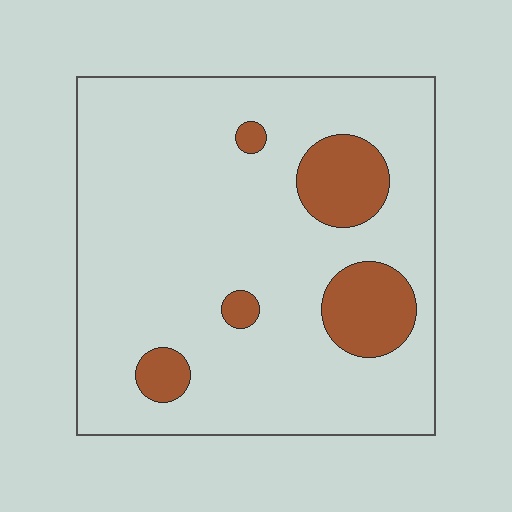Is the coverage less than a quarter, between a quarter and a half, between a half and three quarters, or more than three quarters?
Less than a quarter.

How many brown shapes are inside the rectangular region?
5.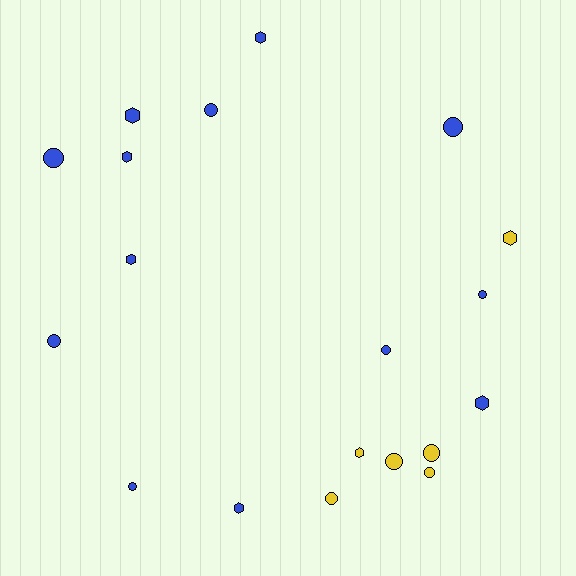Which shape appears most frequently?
Circle, with 11 objects.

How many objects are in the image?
There are 19 objects.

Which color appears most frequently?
Blue, with 13 objects.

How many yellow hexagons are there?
There are 2 yellow hexagons.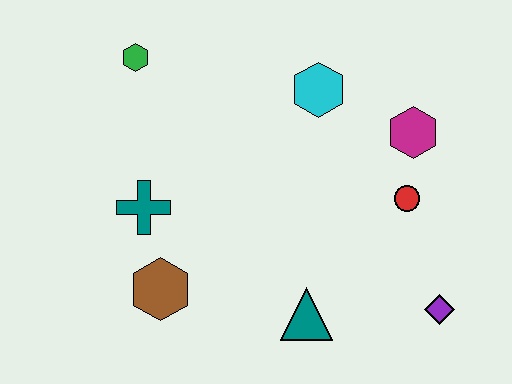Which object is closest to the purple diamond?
The red circle is closest to the purple diamond.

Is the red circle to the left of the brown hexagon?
No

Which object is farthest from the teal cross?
The purple diamond is farthest from the teal cross.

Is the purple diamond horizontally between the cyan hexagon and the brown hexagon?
No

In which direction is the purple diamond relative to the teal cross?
The purple diamond is to the right of the teal cross.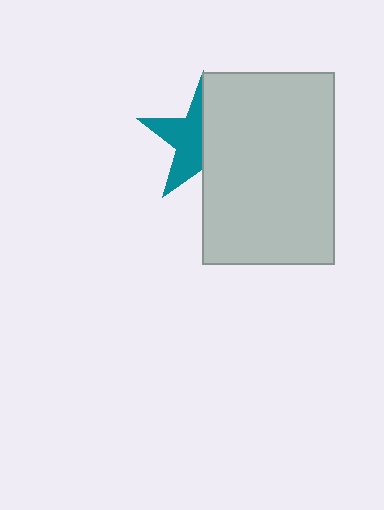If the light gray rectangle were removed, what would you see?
You would see the complete teal star.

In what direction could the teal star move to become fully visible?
The teal star could move left. That would shift it out from behind the light gray rectangle entirely.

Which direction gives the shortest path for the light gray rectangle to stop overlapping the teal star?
Moving right gives the shortest separation.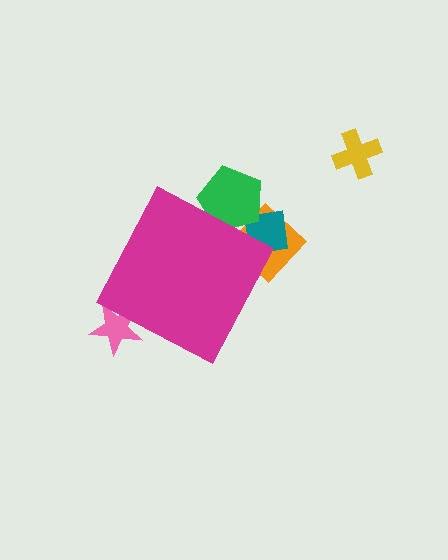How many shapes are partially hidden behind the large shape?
4 shapes are partially hidden.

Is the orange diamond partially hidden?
Yes, the orange diamond is partially hidden behind the magenta diamond.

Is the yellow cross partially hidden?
No, the yellow cross is fully visible.